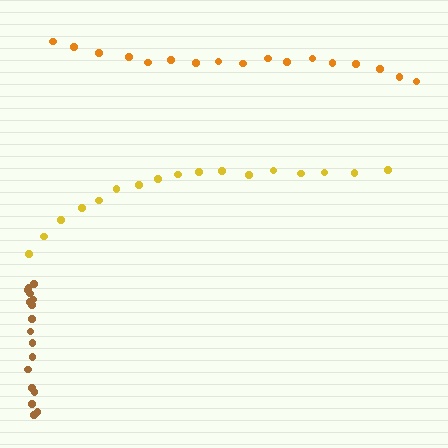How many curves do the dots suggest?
There are 3 distinct paths.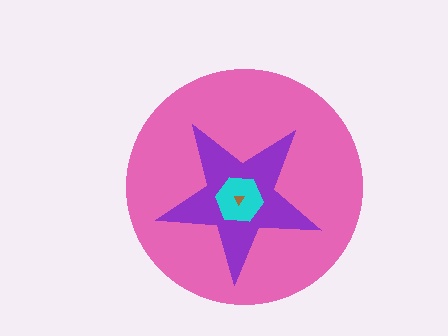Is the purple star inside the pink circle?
Yes.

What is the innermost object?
The brown triangle.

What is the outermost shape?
The pink circle.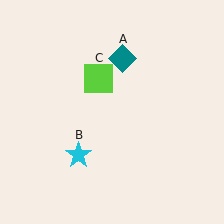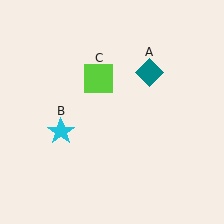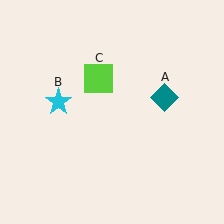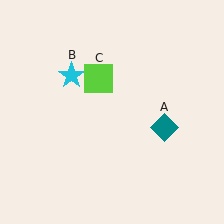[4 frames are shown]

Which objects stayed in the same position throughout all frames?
Lime square (object C) remained stationary.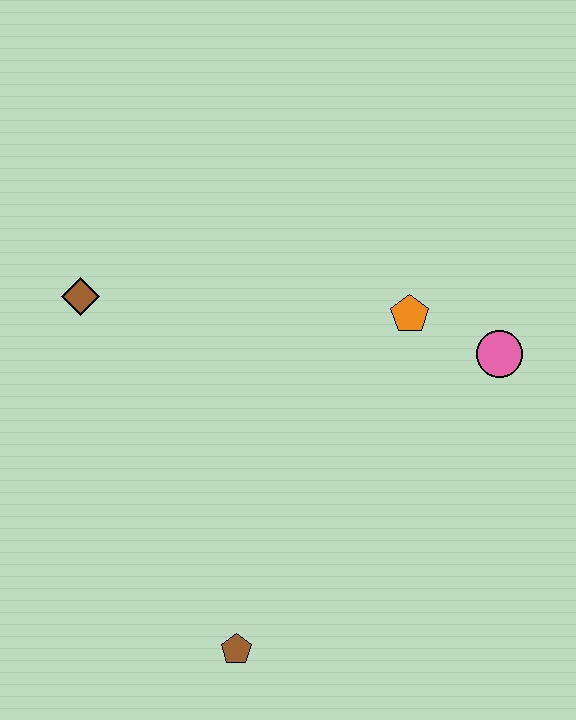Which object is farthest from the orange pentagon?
The brown pentagon is farthest from the orange pentagon.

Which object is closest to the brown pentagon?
The orange pentagon is closest to the brown pentagon.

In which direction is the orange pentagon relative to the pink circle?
The orange pentagon is to the left of the pink circle.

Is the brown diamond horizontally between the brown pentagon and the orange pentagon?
No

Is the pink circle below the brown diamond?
Yes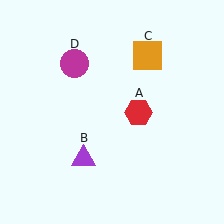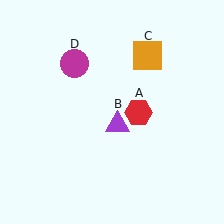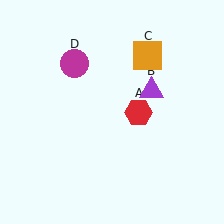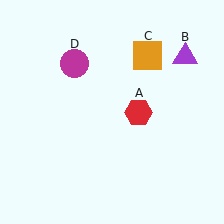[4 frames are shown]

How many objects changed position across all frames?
1 object changed position: purple triangle (object B).